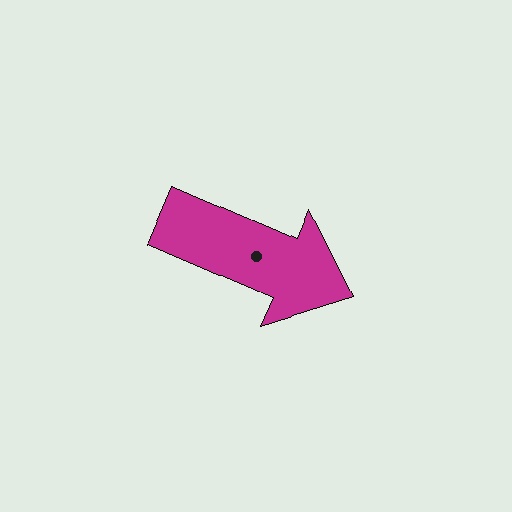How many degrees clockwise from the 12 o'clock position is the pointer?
Approximately 113 degrees.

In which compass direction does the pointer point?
Southeast.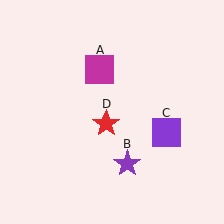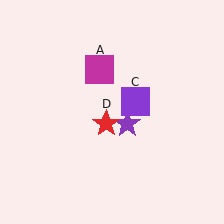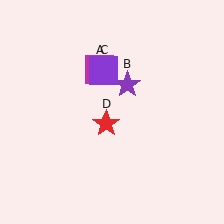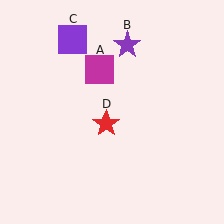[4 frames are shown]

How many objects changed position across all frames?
2 objects changed position: purple star (object B), purple square (object C).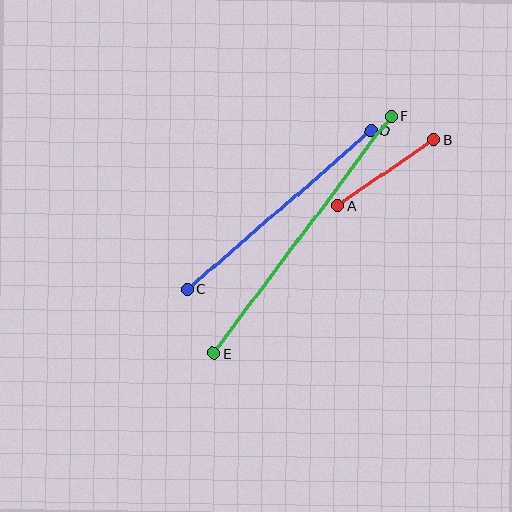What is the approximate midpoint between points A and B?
The midpoint is at approximately (386, 173) pixels.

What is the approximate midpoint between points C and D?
The midpoint is at approximately (279, 210) pixels.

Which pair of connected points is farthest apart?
Points E and F are farthest apart.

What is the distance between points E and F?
The distance is approximately 296 pixels.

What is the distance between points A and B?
The distance is approximately 117 pixels.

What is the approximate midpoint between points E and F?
The midpoint is at approximately (302, 234) pixels.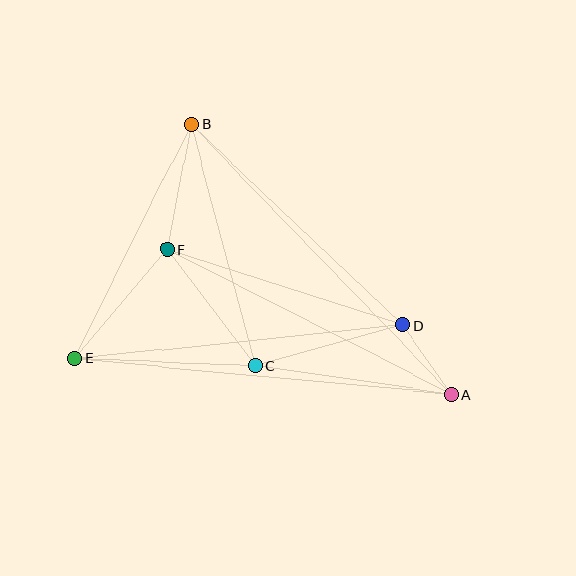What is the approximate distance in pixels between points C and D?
The distance between C and D is approximately 153 pixels.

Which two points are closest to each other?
Points A and D are closest to each other.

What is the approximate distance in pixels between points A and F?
The distance between A and F is approximately 319 pixels.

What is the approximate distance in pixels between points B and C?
The distance between B and C is approximately 250 pixels.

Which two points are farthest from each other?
Points A and E are farthest from each other.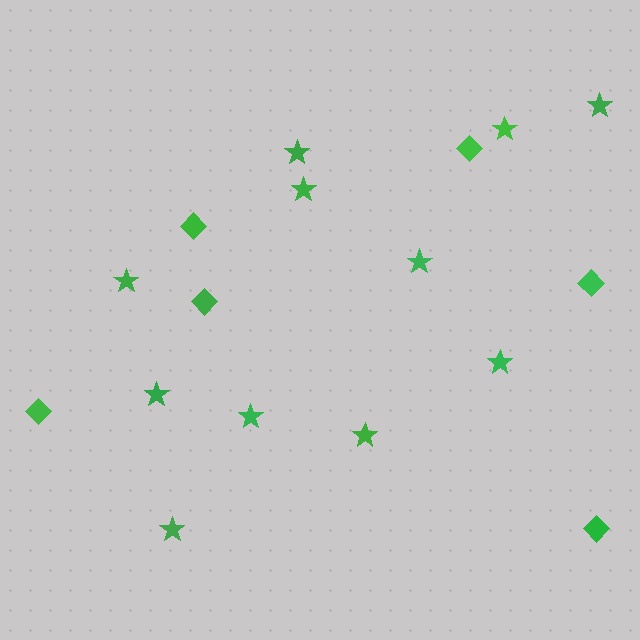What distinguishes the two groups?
There are 2 groups: one group of diamonds (6) and one group of stars (11).